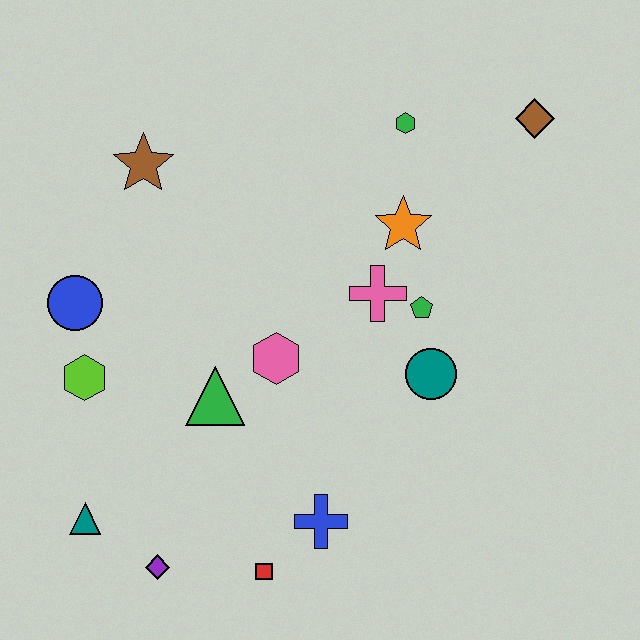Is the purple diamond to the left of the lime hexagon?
No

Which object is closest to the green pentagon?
The pink cross is closest to the green pentagon.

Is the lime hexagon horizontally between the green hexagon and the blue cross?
No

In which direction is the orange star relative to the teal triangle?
The orange star is to the right of the teal triangle.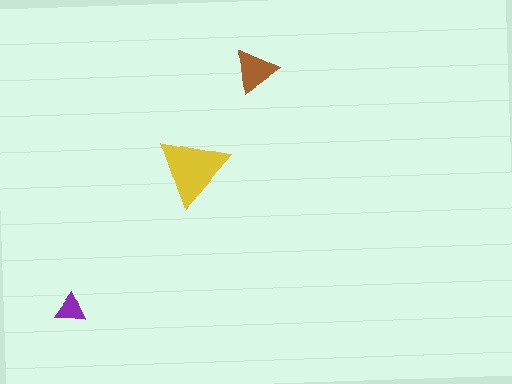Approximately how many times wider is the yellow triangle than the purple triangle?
About 2.5 times wider.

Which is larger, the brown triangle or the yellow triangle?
The yellow one.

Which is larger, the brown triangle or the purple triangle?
The brown one.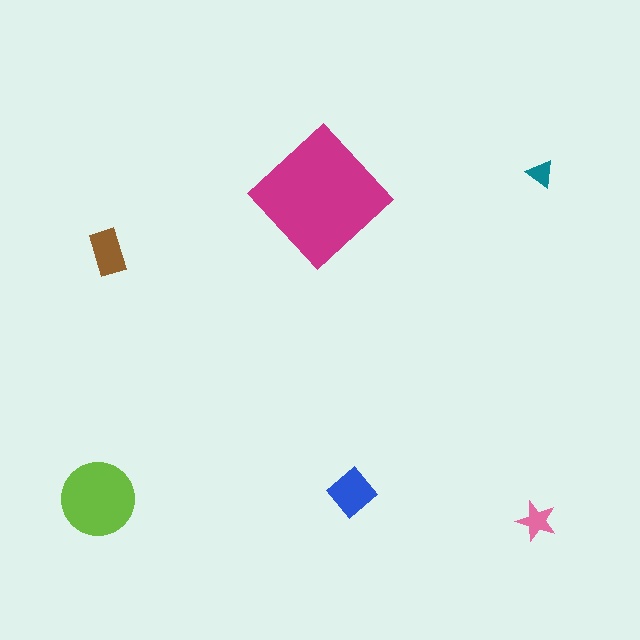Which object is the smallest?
The teal triangle.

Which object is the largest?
The magenta diamond.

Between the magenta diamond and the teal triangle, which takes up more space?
The magenta diamond.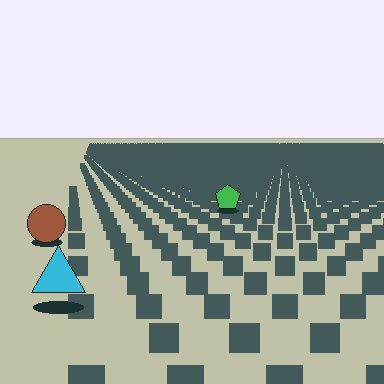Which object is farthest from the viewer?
The green pentagon is farthest from the viewer. It appears smaller and the ground texture around it is denser.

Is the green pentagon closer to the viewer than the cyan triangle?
No. The cyan triangle is closer — you can tell from the texture gradient: the ground texture is coarser near it.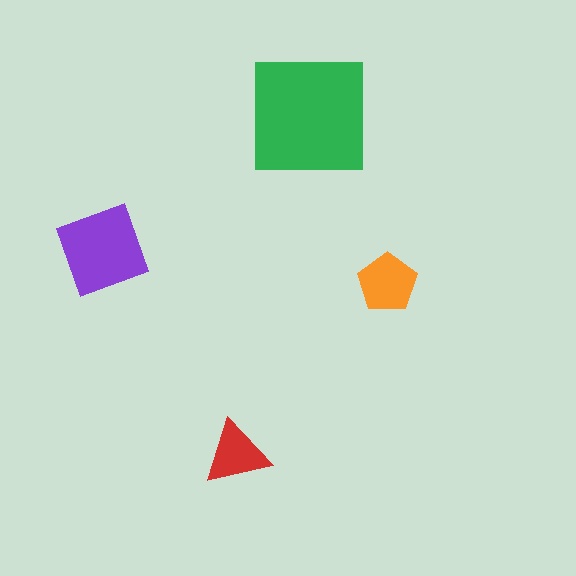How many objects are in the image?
There are 4 objects in the image.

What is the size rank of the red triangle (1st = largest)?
4th.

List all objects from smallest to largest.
The red triangle, the orange pentagon, the purple diamond, the green square.